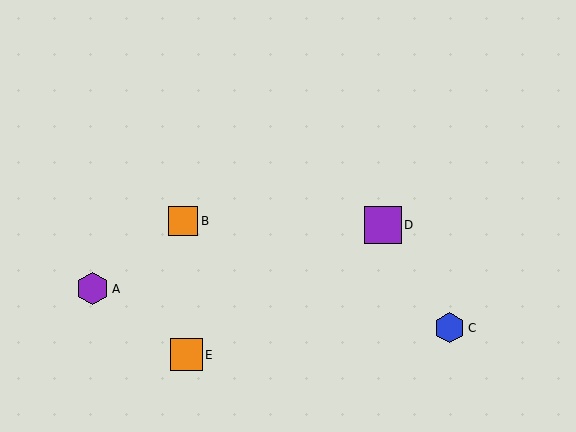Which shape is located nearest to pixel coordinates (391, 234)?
The purple square (labeled D) at (383, 225) is nearest to that location.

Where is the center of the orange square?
The center of the orange square is at (183, 221).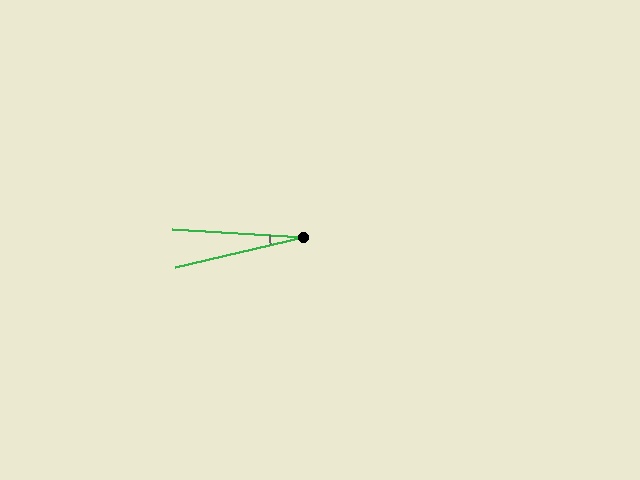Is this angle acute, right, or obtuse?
It is acute.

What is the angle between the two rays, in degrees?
Approximately 17 degrees.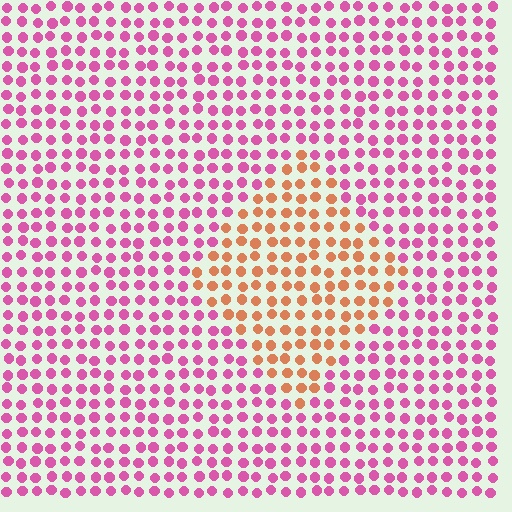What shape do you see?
I see a diamond.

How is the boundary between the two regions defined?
The boundary is defined purely by a slight shift in hue (about 57 degrees). Spacing, size, and orientation are identical on both sides.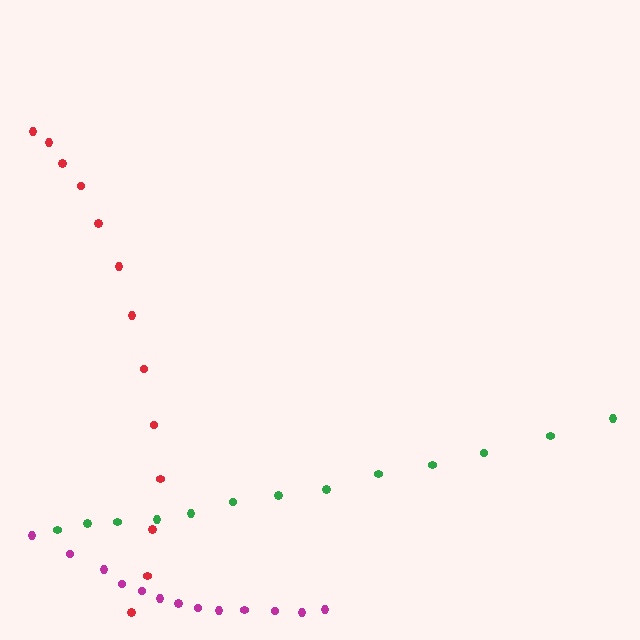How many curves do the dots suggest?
There are 3 distinct paths.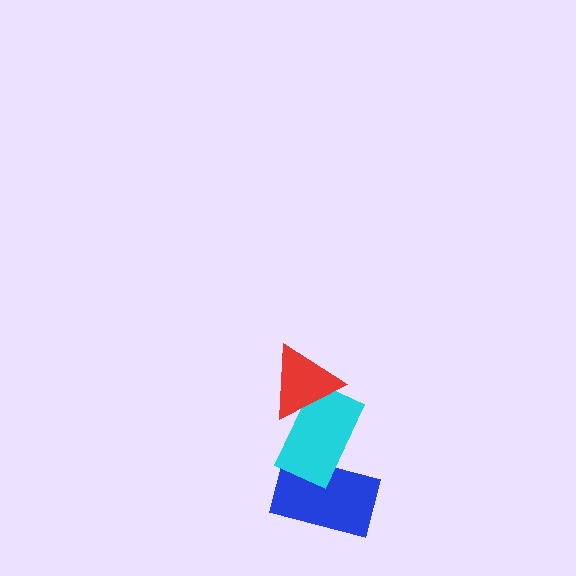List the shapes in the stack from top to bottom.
From top to bottom: the red triangle, the cyan rectangle, the blue rectangle.